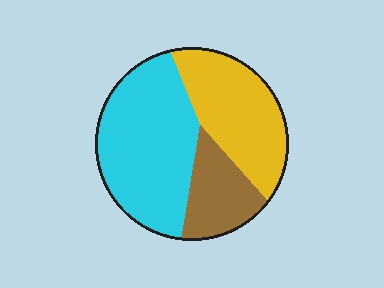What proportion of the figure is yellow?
Yellow covers 34% of the figure.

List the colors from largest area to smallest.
From largest to smallest: cyan, yellow, brown.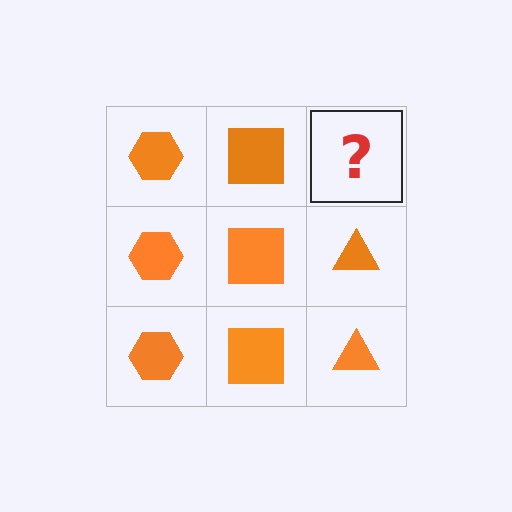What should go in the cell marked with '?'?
The missing cell should contain an orange triangle.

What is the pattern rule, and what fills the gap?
The rule is that each column has a consistent shape. The gap should be filled with an orange triangle.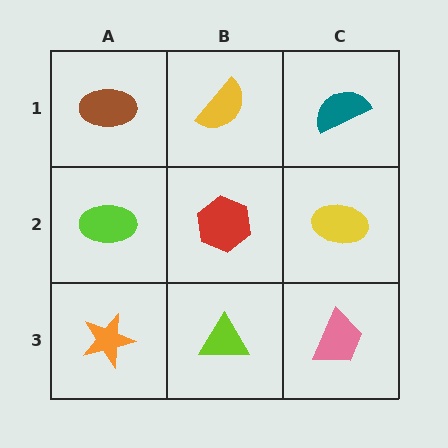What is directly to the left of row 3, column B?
An orange star.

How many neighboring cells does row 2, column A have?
3.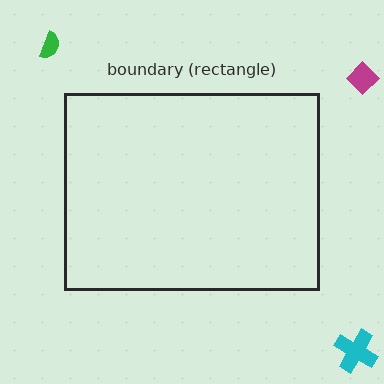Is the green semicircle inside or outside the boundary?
Outside.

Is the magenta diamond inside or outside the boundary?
Outside.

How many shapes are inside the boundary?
0 inside, 3 outside.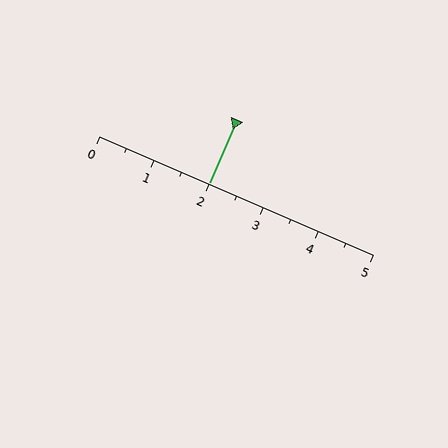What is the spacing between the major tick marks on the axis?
The major ticks are spaced 1 apart.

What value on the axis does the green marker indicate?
The marker indicates approximately 2.